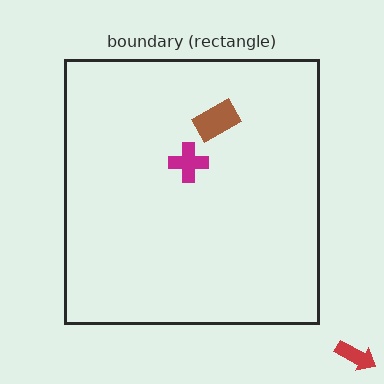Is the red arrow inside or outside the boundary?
Outside.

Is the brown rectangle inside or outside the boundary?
Inside.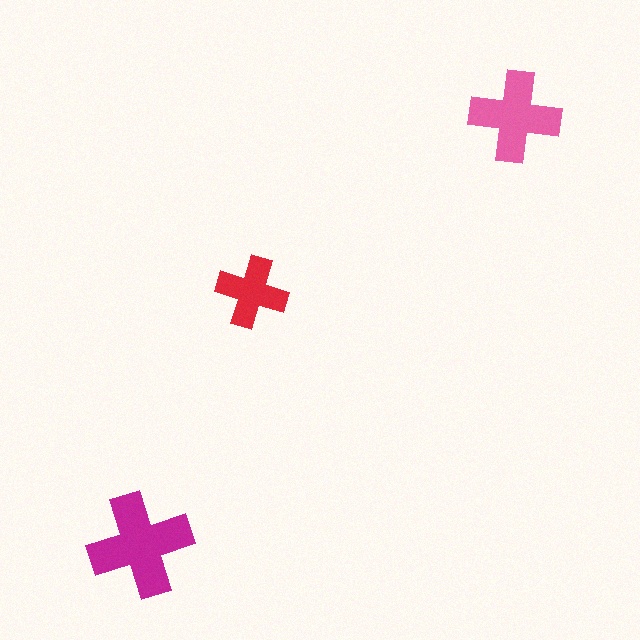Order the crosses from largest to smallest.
the magenta one, the pink one, the red one.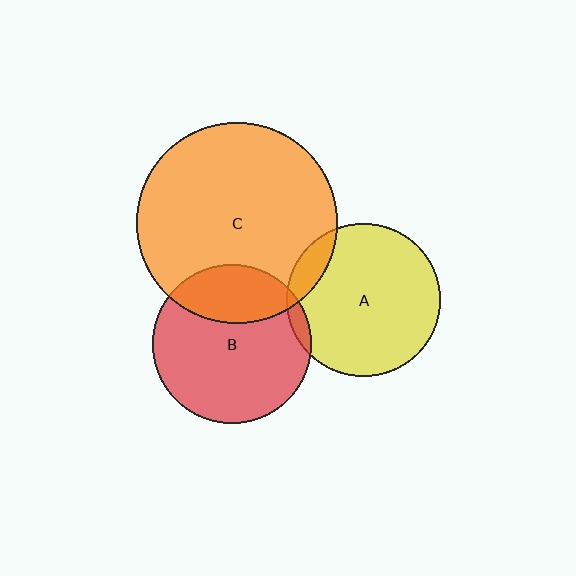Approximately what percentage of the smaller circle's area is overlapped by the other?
Approximately 25%.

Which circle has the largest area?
Circle C (orange).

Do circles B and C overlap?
Yes.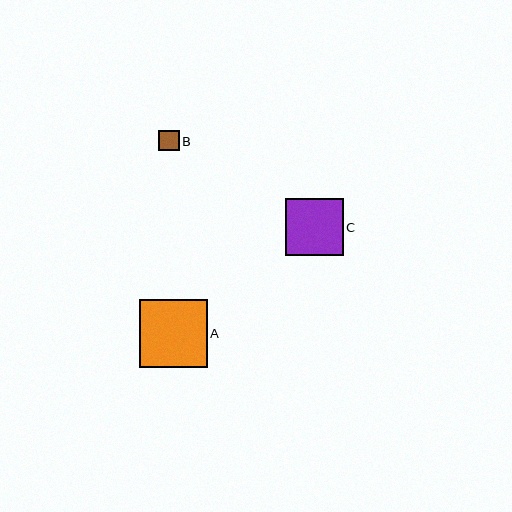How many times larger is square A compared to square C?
Square A is approximately 1.2 times the size of square C.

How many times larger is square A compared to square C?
Square A is approximately 1.2 times the size of square C.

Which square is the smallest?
Square B is the smallest with a size of approximately 21 pixels.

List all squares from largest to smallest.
From largest to smallest: A, C, B.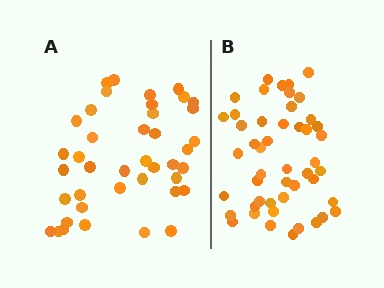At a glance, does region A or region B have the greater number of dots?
Region B (the right region) has more dots.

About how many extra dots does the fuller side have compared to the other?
Region B has roughly 8 or so more dots than region A.